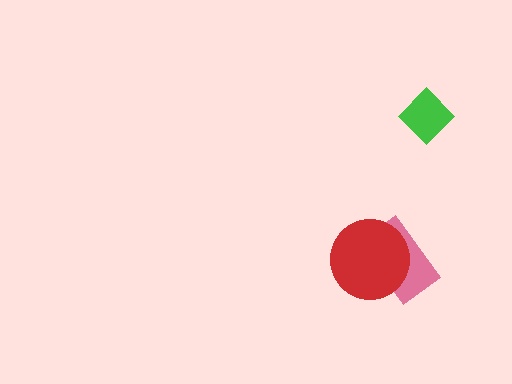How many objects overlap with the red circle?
1 object overlaps with the red circle.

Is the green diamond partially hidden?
No, no other shape covers it.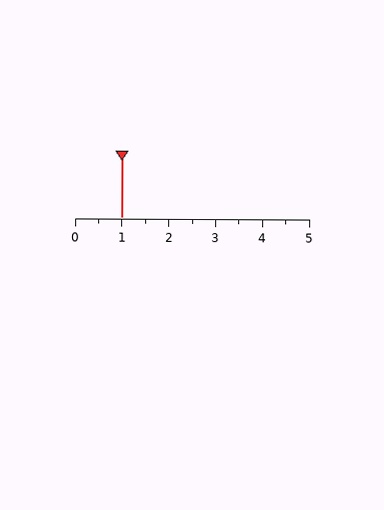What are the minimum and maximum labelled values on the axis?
The axis runs from 0 to 5.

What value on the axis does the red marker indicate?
The marker indicates approximately 1.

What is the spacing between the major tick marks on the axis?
The major ticks are spaced 1 apart.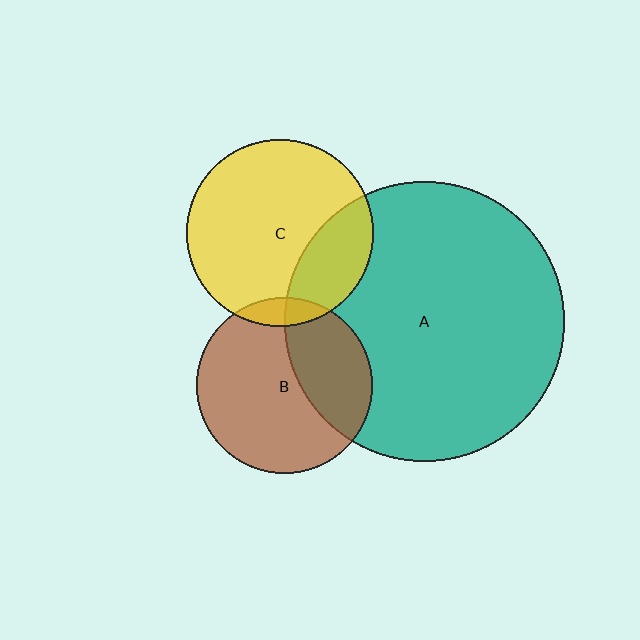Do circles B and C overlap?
Yes.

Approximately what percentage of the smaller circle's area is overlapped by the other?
Approximately 10%.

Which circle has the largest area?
Circle A (teal).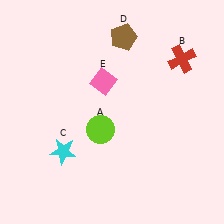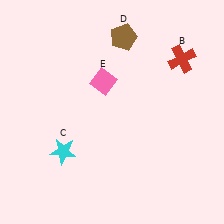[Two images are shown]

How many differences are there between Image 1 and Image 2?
There is 1 difference between the two images.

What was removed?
The lime circle (A) was removed in Image 2.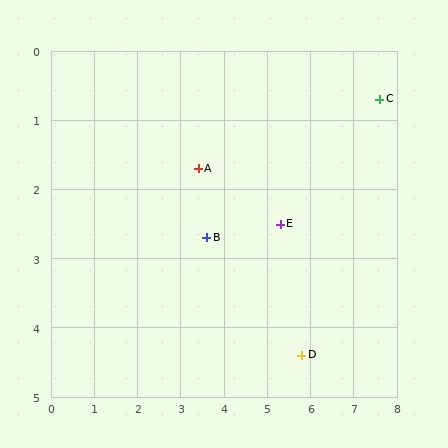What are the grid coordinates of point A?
Point A is at approximately (3.4, 1.7).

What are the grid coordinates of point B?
Point B is at approximately (3.6, 2.7).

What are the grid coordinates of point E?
Point E is at approximately (5.3, 2.5).